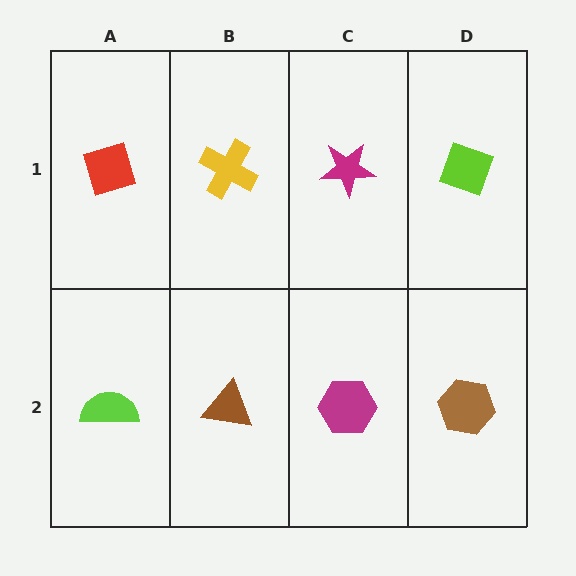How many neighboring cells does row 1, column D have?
2.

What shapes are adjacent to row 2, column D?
A lime diamond (row 1, column D), a magenta hexagon (row 2, column C).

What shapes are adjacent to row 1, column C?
A magenta hexagon (row 2, column C), a yellow cross (row 1, column B), a lime diamond (row 1, column D).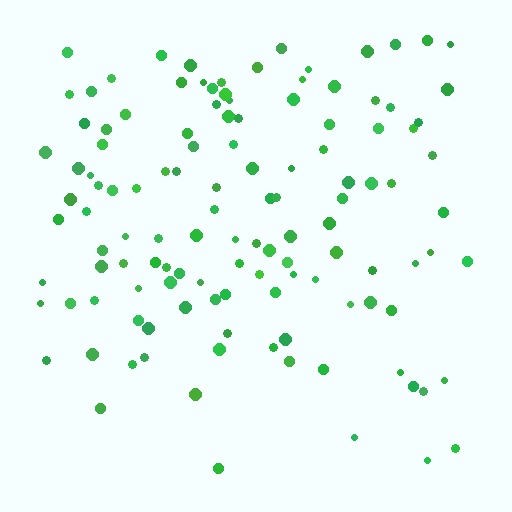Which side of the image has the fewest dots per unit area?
The bottom.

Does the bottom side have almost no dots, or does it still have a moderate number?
Still a moderate number, just noticeably fewer than the top.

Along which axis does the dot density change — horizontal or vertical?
Vertical.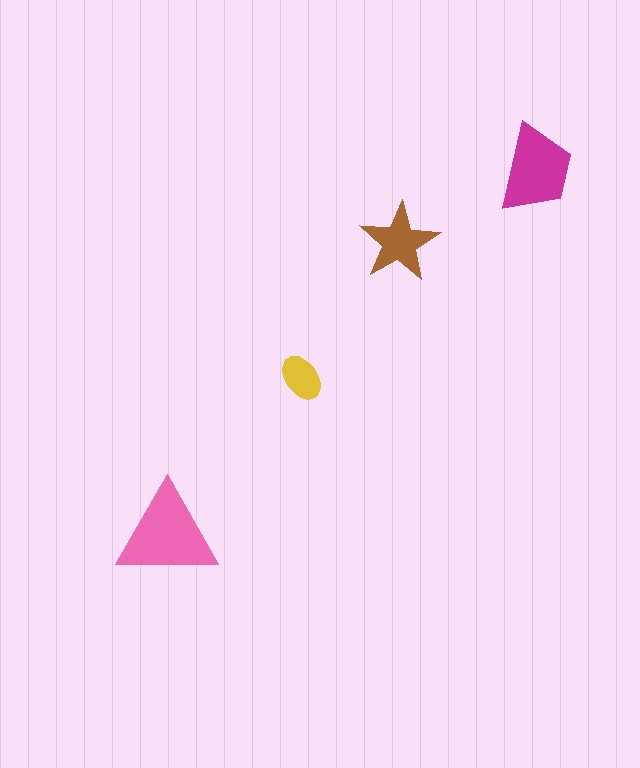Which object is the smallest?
The yellow ellipse.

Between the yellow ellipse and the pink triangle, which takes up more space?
The pink triangle.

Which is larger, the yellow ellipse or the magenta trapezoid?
The magenta trapezoid.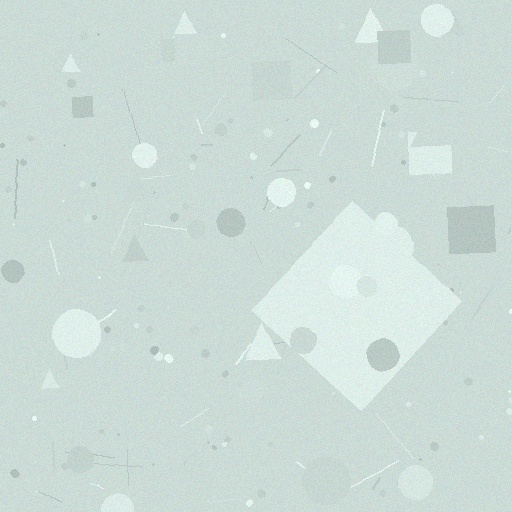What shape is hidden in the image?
A diamond is hidden in the image.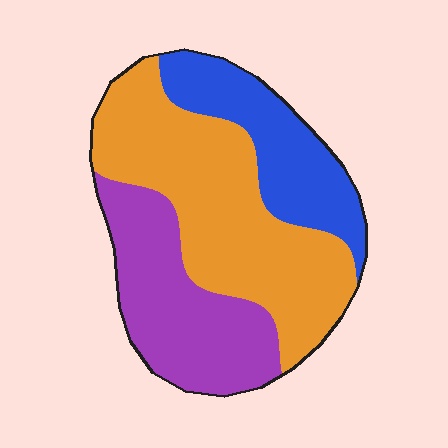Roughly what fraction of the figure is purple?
Purple takes up between a sixth and a third of the figure.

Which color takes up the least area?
Blue, at roughly 25%.